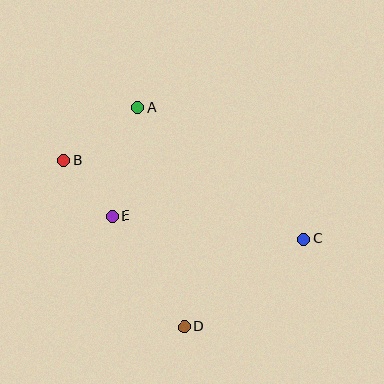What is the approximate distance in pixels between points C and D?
The distance between C and D is approximately 148 pixels.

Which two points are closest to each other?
Points B and E are closest to each other.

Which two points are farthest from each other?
Points B and C are farthest from each other.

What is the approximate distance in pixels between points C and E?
The distance between C and E is approximately 193 pixels.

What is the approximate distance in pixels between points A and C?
The distance between A and C is approximately 212 pixels.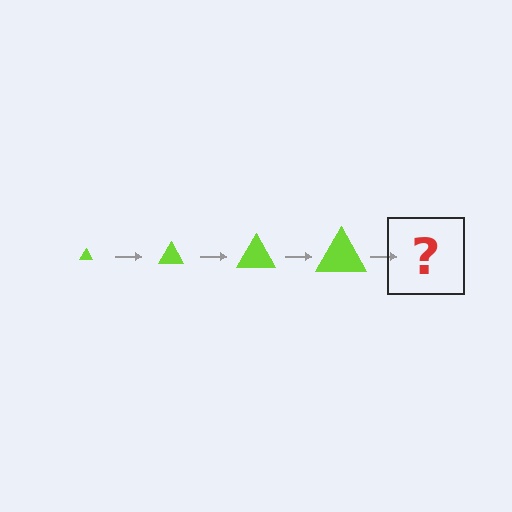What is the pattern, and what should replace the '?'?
The pattern is that the triangle gets progressively larger each step. The '?' should be a lime triangle, larger than the previous one.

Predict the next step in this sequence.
The next step is a lime triangle, larger than the previous one.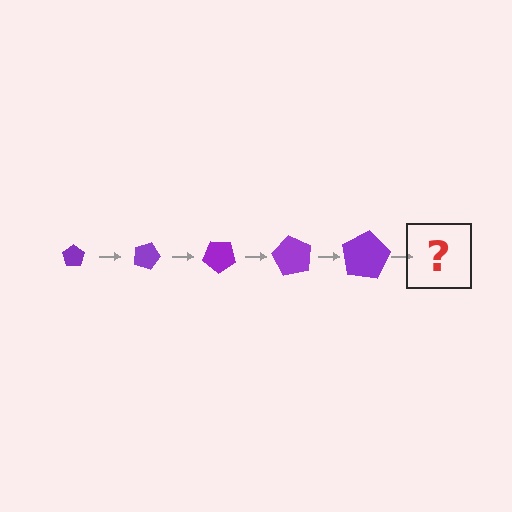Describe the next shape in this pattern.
It should be a pentagon, larger than the previous one and rotated 100 degrees from the start.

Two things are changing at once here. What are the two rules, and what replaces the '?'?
The two rules are that the pentagon grows larger each step and it rotates 20 degrees each step. The '?' should be a pentagon, larger than the previous one and rotated 100 degrees from the start.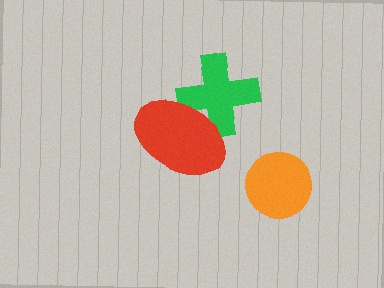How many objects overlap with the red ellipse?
1 object overlaps with the red ellipse.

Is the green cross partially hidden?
Yes, it is partially covered by another shape.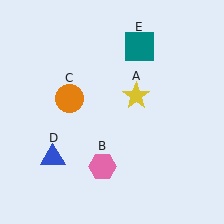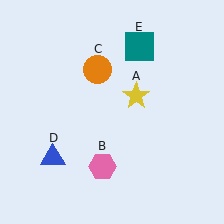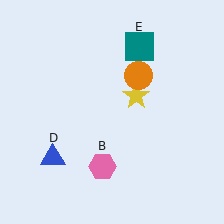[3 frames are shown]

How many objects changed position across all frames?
1 object changed position: orange circle (object C).